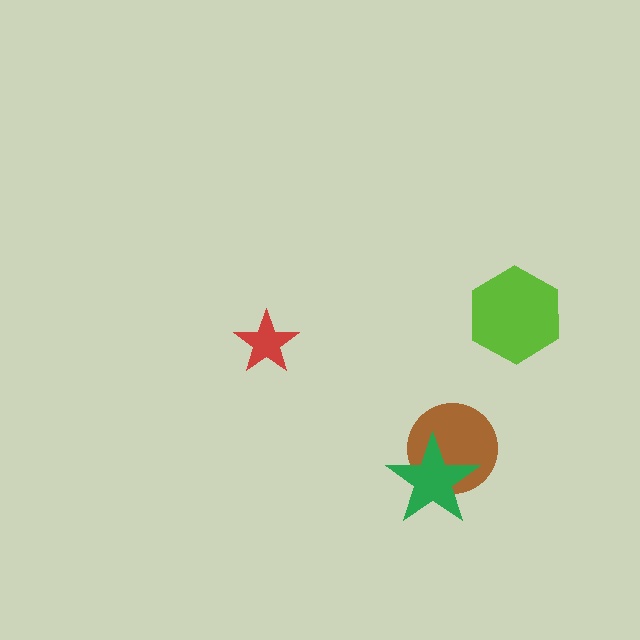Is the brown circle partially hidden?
Yes, it is partially covered by another shape.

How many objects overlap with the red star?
0 objects overlap with the red star.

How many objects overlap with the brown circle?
1 object overlaps with the brown circle.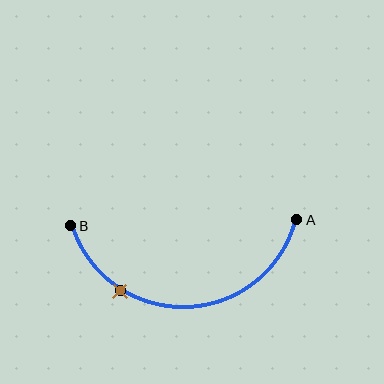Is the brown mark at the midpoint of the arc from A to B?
No. The brown mark lies on the arc but is closer to endpoint B. The arc midpoint would be at the point on the curve equidistant along the arc from both A and B.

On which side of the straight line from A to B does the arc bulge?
The arc bulges below the straight line connecting A and B.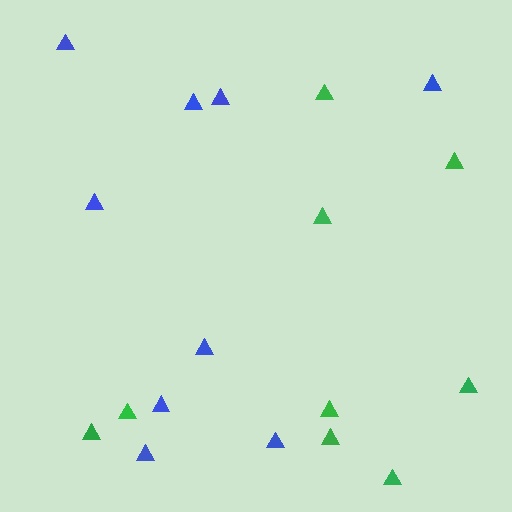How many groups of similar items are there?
There are 2 groups: one group of blue triangles (9) and one group of green triangles (9).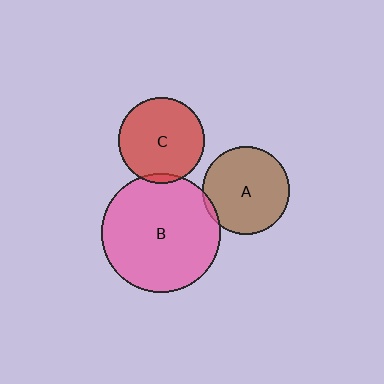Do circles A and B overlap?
Yes.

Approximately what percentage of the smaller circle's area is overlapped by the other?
Approximately 5%.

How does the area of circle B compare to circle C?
Approximately 1.9 times.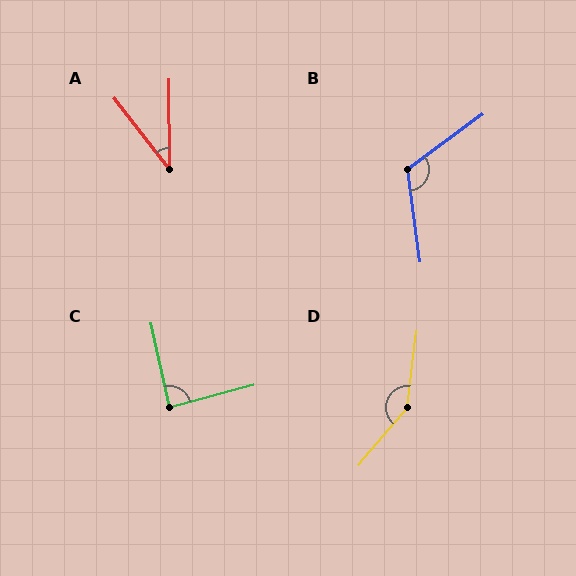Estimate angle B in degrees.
Approximately 118 degrees.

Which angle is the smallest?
A, at approximately 37 degrees.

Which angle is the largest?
D, at approximately 147 degrees.